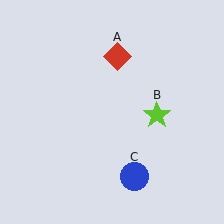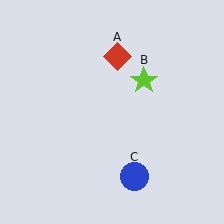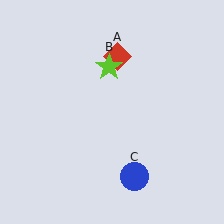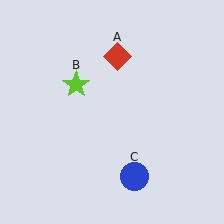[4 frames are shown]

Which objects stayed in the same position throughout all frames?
Red diamond (object A) and blue circle (object C) remained stationary.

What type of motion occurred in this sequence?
The lime star (object B) rotated counterclockwise around the center of the scene.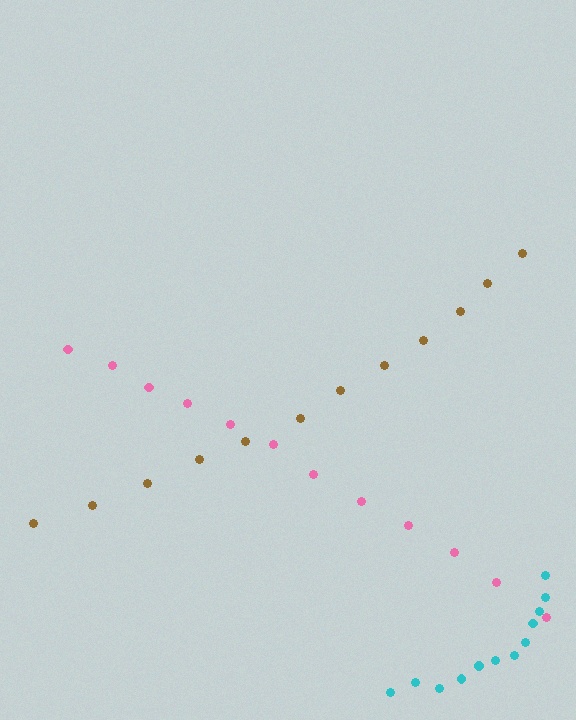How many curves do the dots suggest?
There are 3 distinct paths.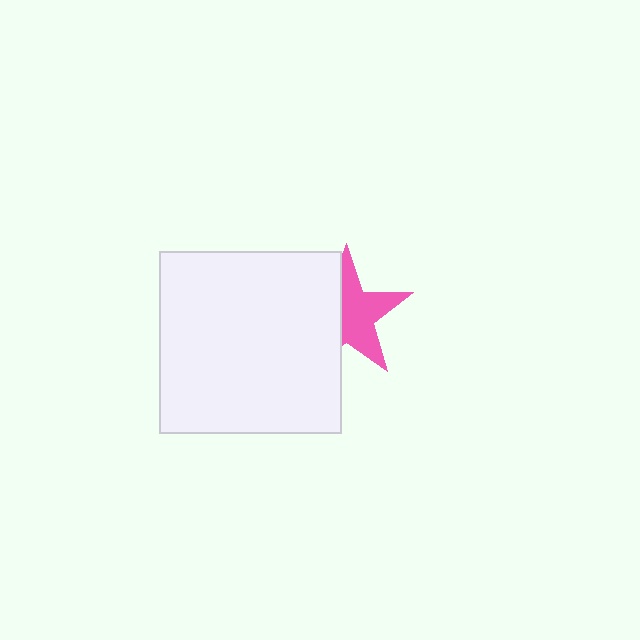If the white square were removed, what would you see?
You would see the complete pink star.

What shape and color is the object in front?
The object in front is a white square.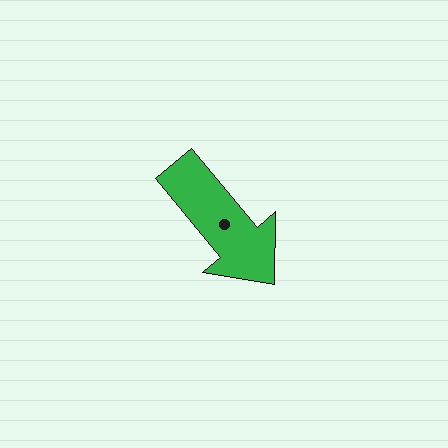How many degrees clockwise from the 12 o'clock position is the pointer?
Approximately 140 degrees.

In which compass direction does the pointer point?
Southeast.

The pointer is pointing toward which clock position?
Roughly 5 o'clock.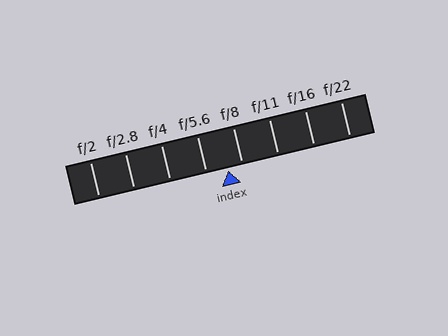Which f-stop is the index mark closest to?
The index mark is closest to f/8.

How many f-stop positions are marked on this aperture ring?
There are 8 f-stop positions marked.